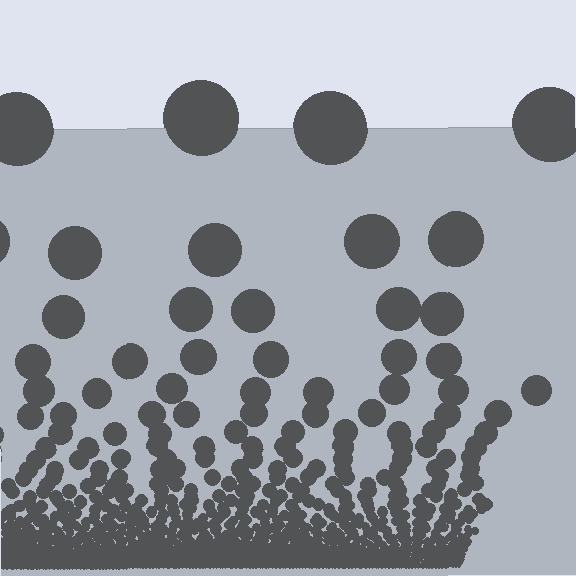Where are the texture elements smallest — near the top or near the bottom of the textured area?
Near the bottom.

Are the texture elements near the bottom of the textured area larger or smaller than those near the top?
Smaller. The gradient is inverted — elements near the bottom are smaller and denser.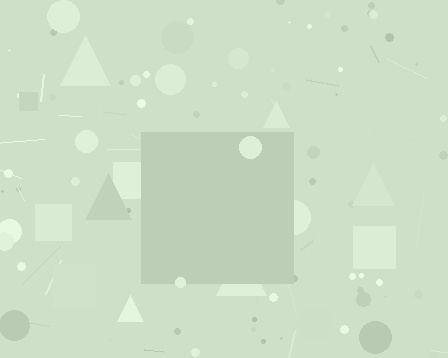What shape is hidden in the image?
A square is hidden in the image.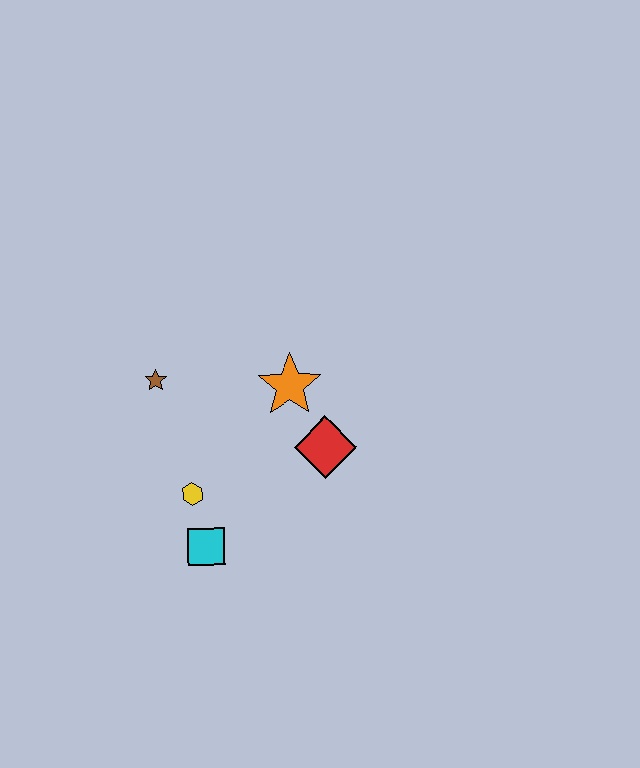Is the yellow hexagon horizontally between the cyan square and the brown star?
Yes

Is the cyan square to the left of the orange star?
Yes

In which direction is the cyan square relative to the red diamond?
The cyan square is to the left of the red diamond.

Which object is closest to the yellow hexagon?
The cyan square is closest to the yellow hexagon.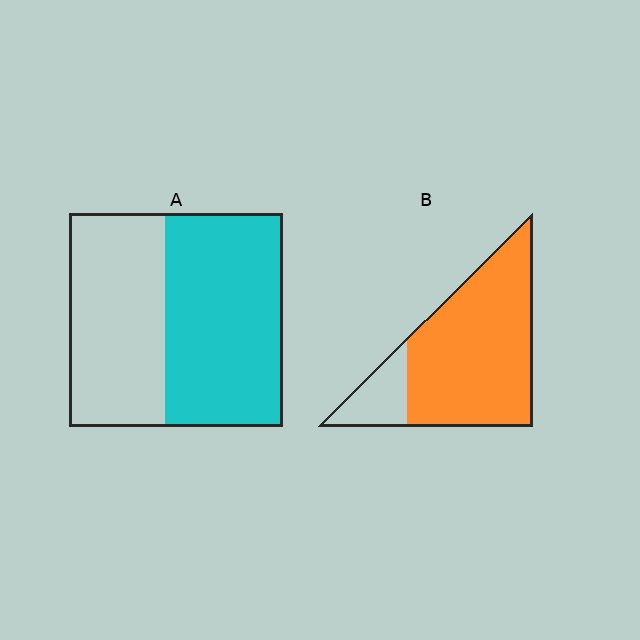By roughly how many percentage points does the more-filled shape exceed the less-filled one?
By roughly 30 percentage points (B over A).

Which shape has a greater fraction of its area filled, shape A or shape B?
Shape B.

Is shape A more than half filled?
Yes.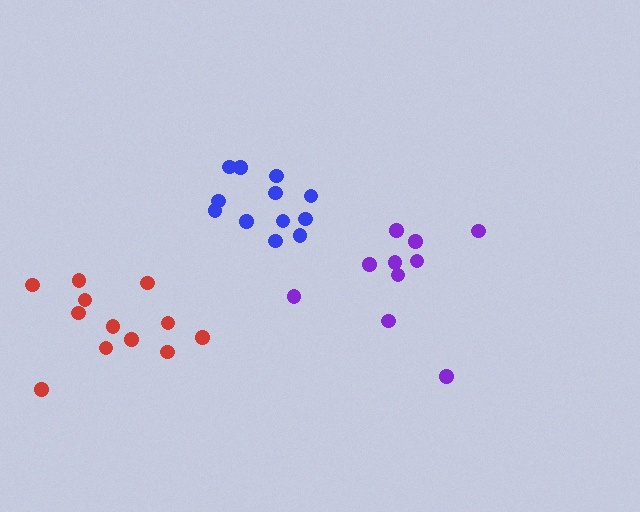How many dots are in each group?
Group 1: 10 dots, Group 2: 12 dots, Group 3: 12 dots (34 total).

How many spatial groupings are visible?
There are 3 spatial groupings.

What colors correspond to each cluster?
The clusters are colored: purple, blue, red.